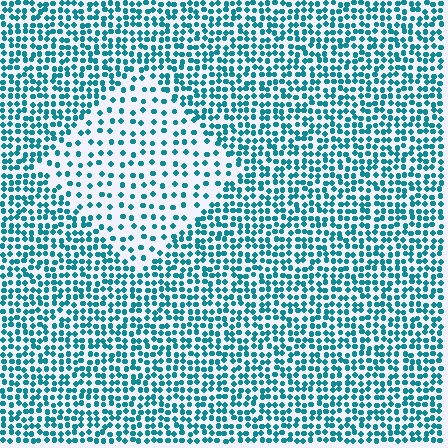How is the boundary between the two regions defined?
The boundary is defined by a change in element density (approximately 2.2x ratio). All elements are the same color, size, and shape.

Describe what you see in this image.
The image contains small teal elements arranged at two different densities. A diamond-shaped region is visible where the elements are less densely packed than the surrounding area.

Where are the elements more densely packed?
The elements are more densely packed outside the diamond boundary.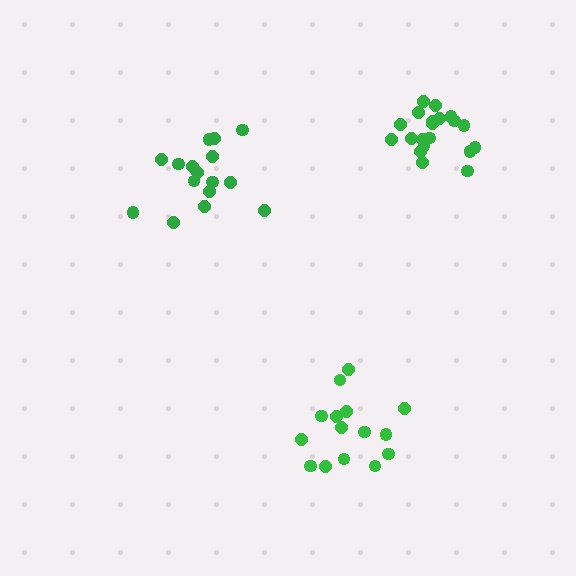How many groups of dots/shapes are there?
There are 3 groups.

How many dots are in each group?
Group 1: 16 dots, Group 2: 20 dots, Group 3: 15 dots (51 total).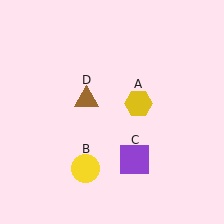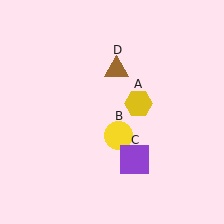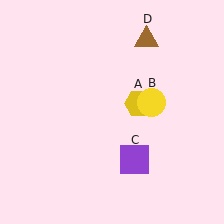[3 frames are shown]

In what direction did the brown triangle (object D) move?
The brown triangle (object D) moved up and to the right.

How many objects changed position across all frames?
2 objects changed position: yellow circle (object B), brown triangle (object D).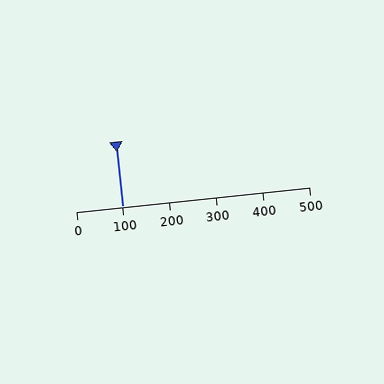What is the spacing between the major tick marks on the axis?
The major ticks are spaced 100 apart.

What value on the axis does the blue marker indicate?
The marker indicates approximately 100.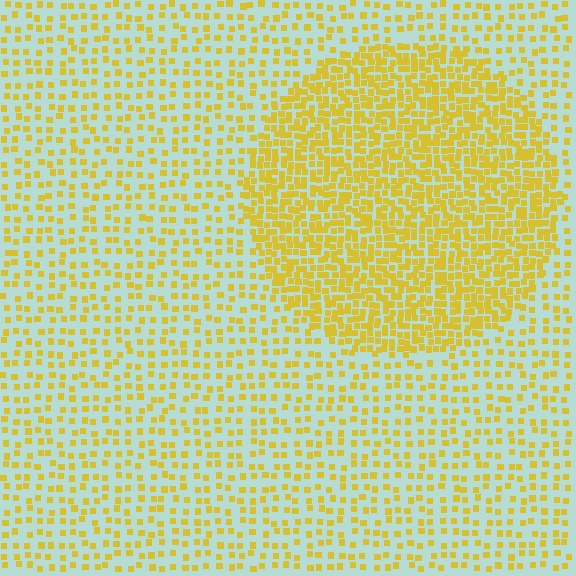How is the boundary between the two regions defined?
The boundary is defined by a change in element density (approximately 2.3x ratio). All elements are the same color, size, and shape.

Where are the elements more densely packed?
The elements are more densely packed inside the circle boundary.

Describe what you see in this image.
The image contains small yellow elements arranged at two different densities. A circle-shaped region is visible where the elements are more densely packed than the surrounding area.